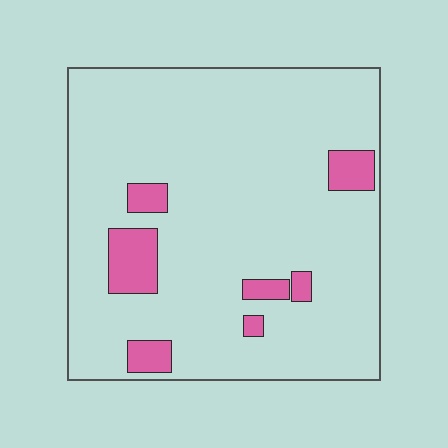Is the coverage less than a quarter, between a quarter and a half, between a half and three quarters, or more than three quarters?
Less than a quarter.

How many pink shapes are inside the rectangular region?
7.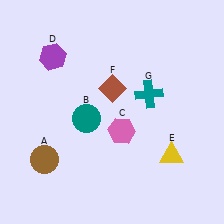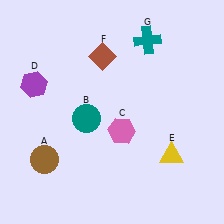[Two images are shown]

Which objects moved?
The objects that moved are: the purple hexagon (D), the brown diamond (F), the teal cross (G).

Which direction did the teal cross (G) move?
The teal cross (G) moved up.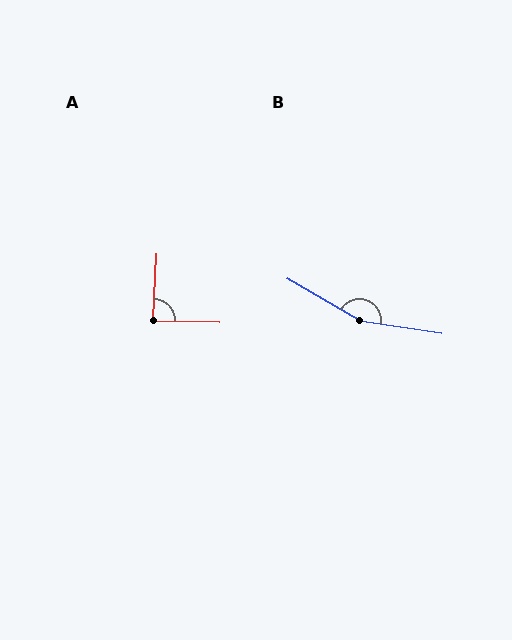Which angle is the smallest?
A, at approximately 88 degrees.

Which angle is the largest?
B, at approximately 159 degrees.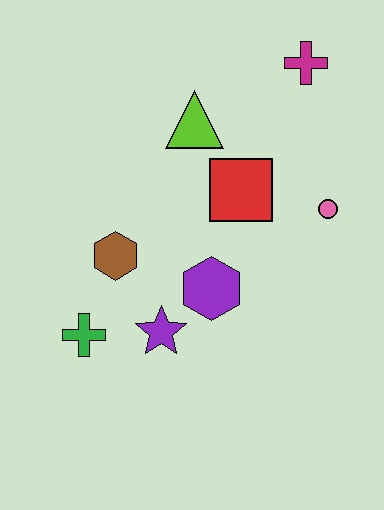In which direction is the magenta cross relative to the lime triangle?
The magenta cross is to the right of the lime triangle.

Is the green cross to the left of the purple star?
Yes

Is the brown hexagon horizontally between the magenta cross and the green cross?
Yes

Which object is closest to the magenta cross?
The lime triangle is closest to the magenta cross.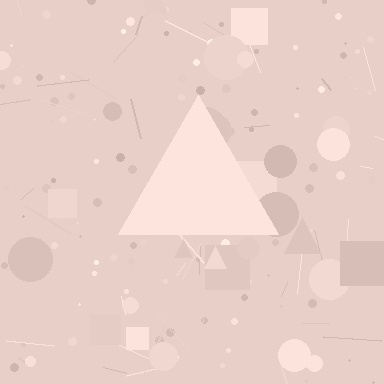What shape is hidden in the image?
A triangle is hidden in the image.